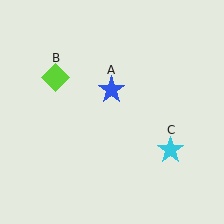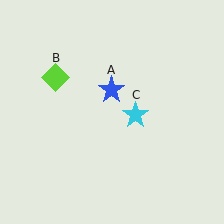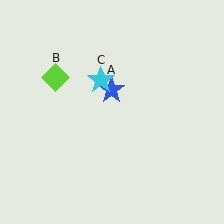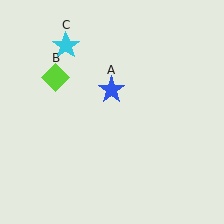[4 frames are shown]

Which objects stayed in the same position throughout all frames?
Blue star (object A) and lime diamond (object B) remained stationary.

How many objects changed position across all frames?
1 object changed position: cyan star (object C).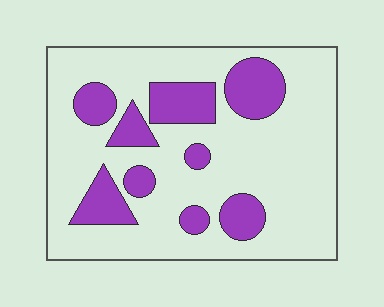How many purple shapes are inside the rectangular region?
9.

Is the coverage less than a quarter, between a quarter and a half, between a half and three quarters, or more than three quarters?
Less than a quarter.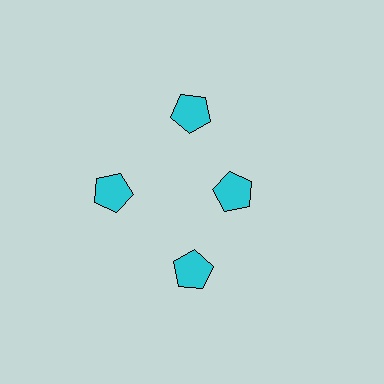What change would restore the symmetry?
The symmetry would be restored by moving it outward, back onto the ring so that all 4 pentagons sit at equal angles and equal distance from the center.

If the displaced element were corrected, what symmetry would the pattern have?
It would have 4-fold rotational symmetry — the pattern would map onto itself every 90 degrees.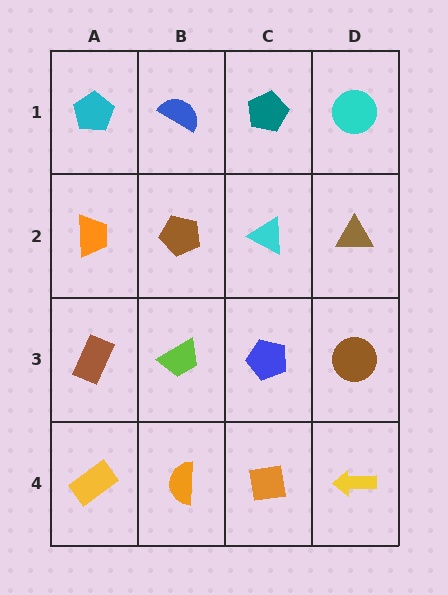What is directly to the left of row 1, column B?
A cyan pentagon.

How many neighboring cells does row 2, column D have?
3.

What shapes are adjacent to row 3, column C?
A cyan triangle (row 2, column C), an orange square (row 4, column C), a lime trapezoid (row 3, column B), a brown circle (row 3, column D).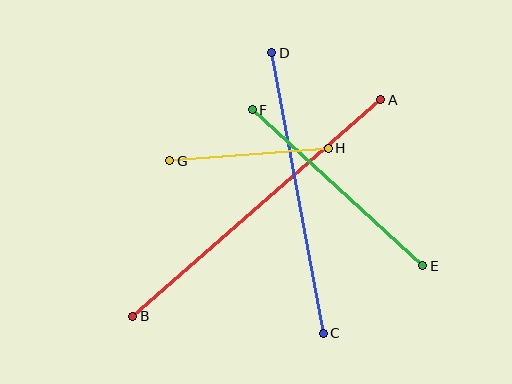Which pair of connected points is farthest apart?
Points A and B are farthest apart.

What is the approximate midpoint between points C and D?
The midpoint is at approximately (298, 193) pixels.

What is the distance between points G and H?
The distance is approximately 159 pixels.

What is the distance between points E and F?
The distance is approximately 231 pixels.